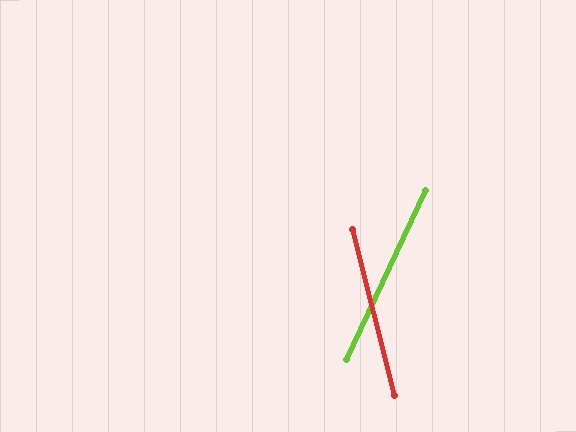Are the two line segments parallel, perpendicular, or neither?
Neither parallel nor perpendicular — they differ by about 39°.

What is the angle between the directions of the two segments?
Approximately 39 degrees.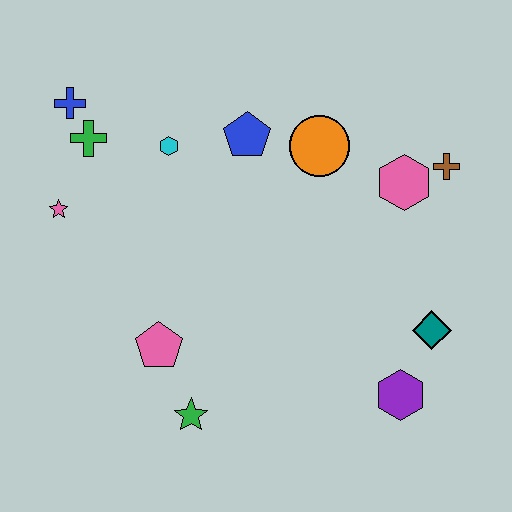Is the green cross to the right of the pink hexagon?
No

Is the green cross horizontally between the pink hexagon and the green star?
No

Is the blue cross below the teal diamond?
No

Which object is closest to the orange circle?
The blue pentagon is closest to the orange circle.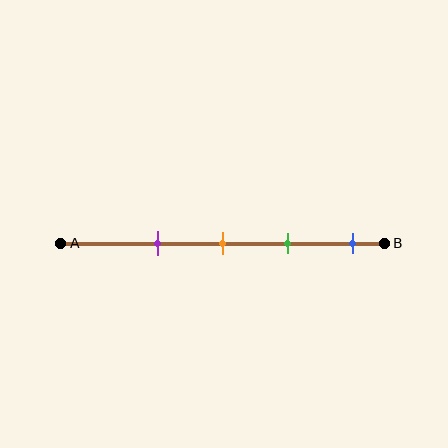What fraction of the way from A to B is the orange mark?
The orange mark is approximately 50% (0.5) of the way from A to B.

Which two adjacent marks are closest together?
The orange and green marks are the closest adjacent pair.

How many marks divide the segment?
There are 4 marks dividing the segment.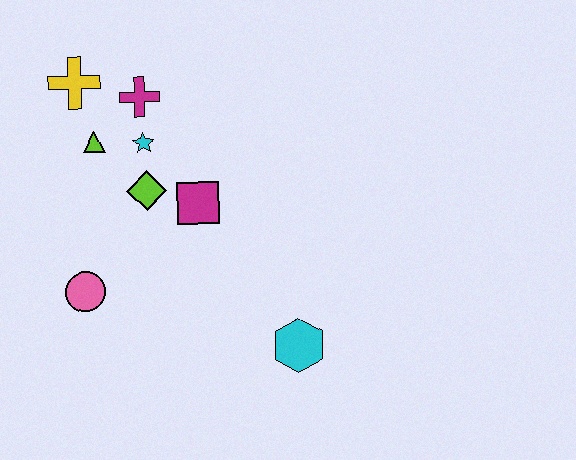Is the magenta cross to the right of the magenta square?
No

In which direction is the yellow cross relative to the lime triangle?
The yellow cross is above the lime triangle.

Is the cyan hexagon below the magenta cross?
Yes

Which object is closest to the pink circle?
The lime diamond is closest to the pink circle.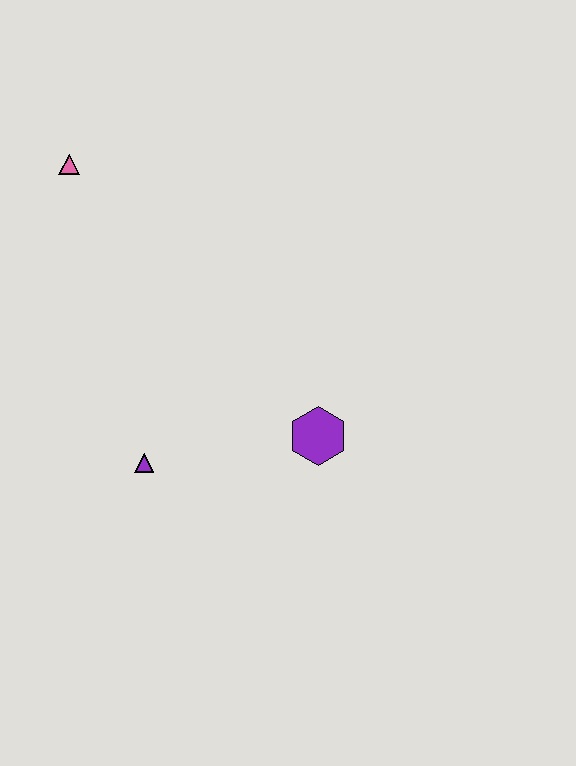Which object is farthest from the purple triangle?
The pink triangle is farthest from the purple triangle.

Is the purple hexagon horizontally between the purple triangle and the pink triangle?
No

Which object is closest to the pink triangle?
The purple triangle is closest to the pink triangle.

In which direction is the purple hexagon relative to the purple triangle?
The purple hexagon is to the right of the purple triangle.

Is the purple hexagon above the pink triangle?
No